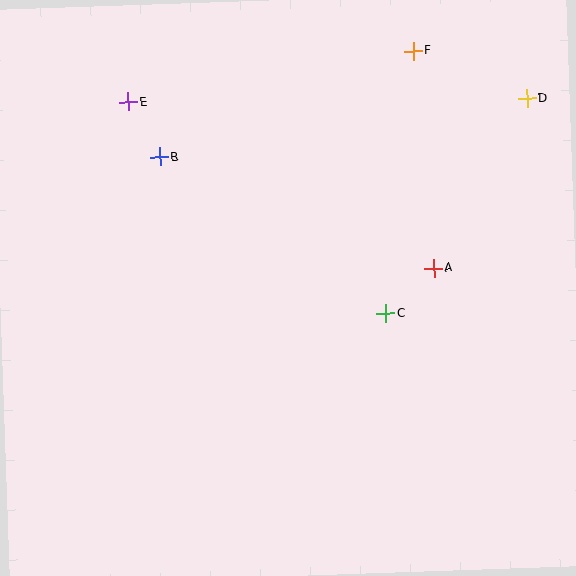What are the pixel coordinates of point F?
Point F is at (413, 51).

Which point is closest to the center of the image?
Point C at (386, 313) is closest to the center.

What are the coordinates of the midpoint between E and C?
The midpoint between E and C is at (257, 208).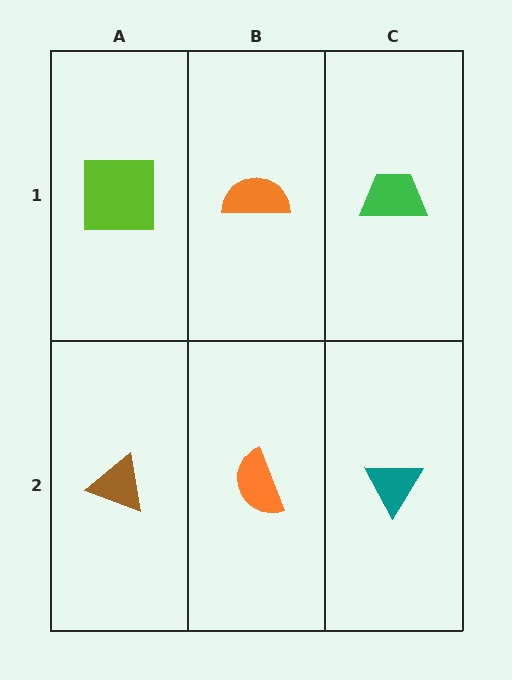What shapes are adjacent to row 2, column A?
A lime square (row 1, column A), an orange semicircle (row 2, column B).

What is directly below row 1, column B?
An orange semicircle.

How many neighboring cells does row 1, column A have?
2.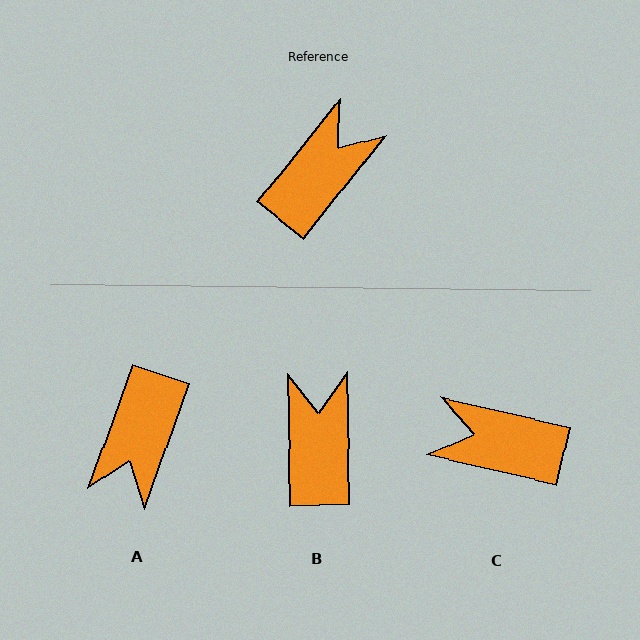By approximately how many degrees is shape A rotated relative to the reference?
Approximately 161 degrees clockwise.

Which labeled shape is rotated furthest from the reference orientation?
A, about 161 degrees away.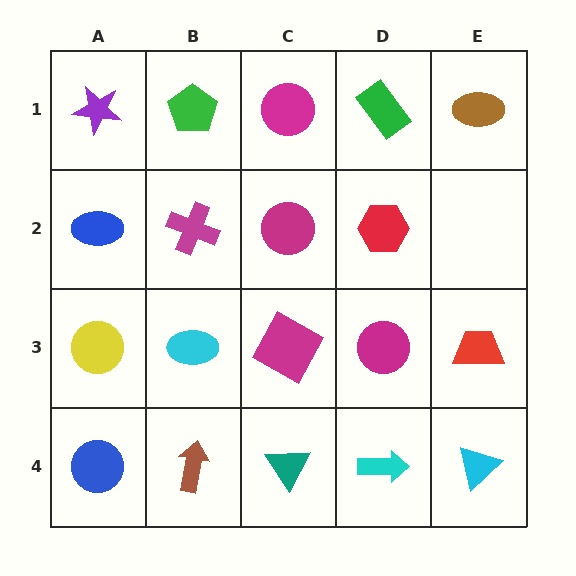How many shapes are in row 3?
5 shapes.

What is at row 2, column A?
A blue ellipse.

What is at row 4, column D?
A cyan arrow.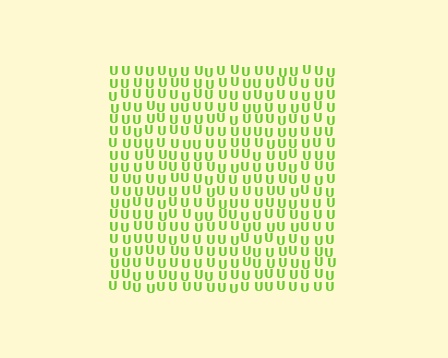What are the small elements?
The small elements are letter U's.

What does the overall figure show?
The overall figure shows a square.